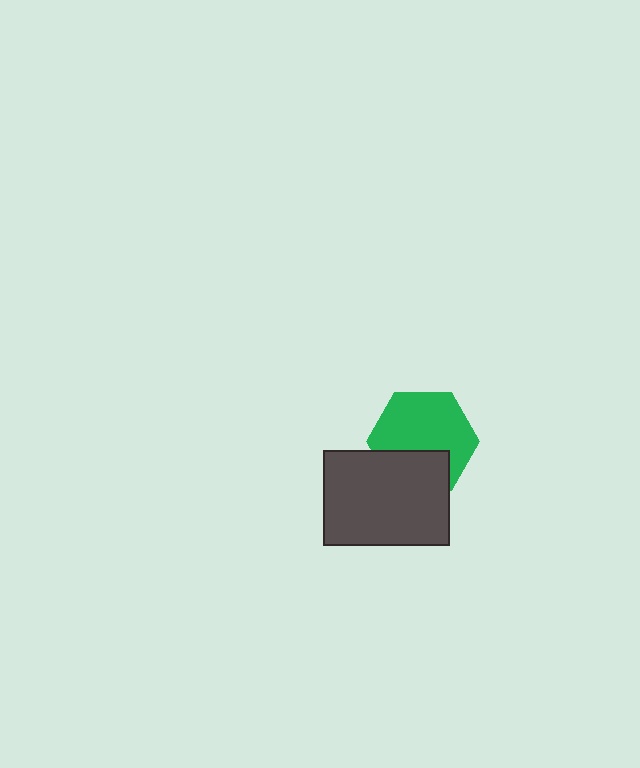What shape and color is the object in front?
The object in front is a dark gray rectangle.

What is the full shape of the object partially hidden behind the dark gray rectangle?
The partially hidden object is a green hexagon.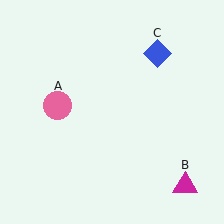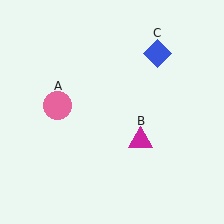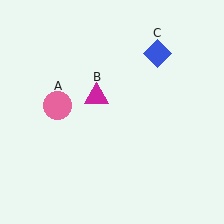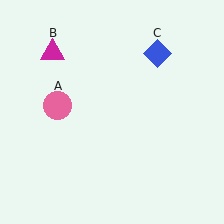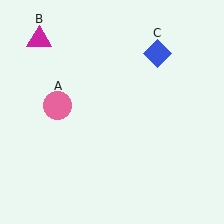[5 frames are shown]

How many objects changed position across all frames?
1 object changed position: magenta triangle (object B).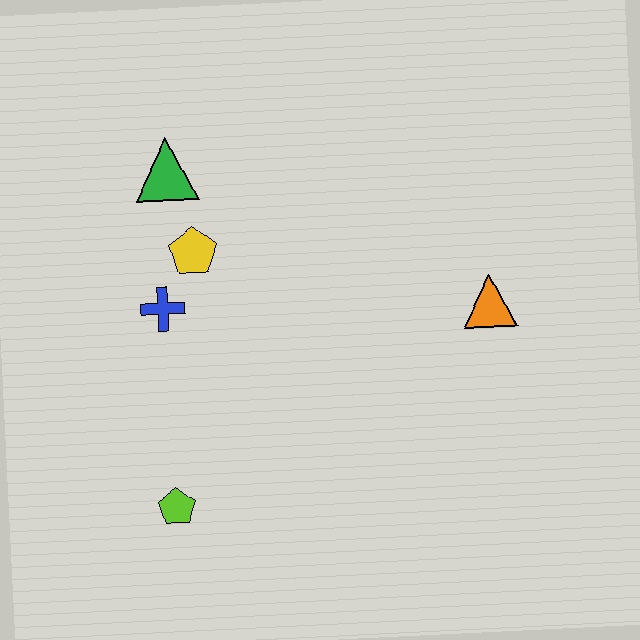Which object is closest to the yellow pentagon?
The blue cross is closest to the yellow pentagon.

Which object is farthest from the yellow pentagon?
The orange triangle is farthest from the yellow pentagon.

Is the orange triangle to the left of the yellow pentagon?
No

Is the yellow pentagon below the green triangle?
Yes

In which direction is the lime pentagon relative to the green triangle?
The lime pentagon is below the green triangle.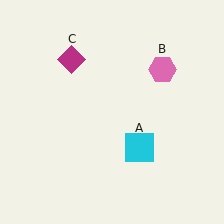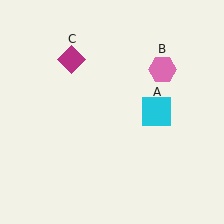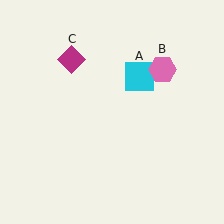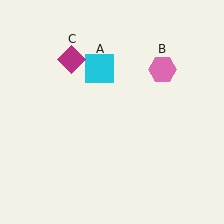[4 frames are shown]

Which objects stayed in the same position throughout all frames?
Pink hexagon (object B) and magenta diamond (object C) remained stationary.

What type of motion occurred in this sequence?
The cyan square (object A) rotated counterclockwise around the center of the scene.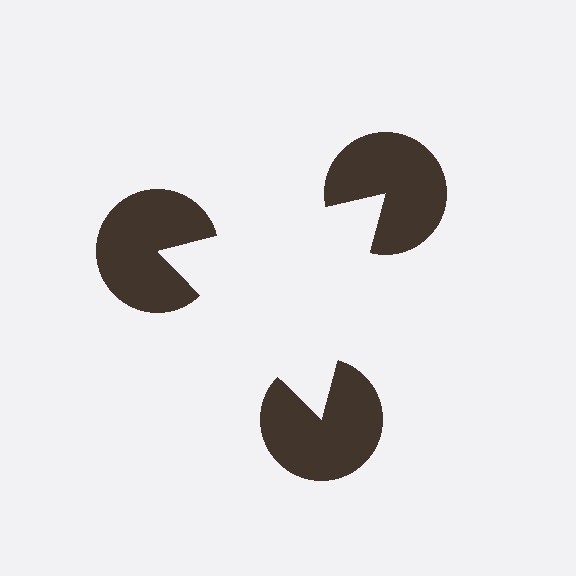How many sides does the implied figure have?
3 sides.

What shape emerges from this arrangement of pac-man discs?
An illusory triangle — its edges are inferred from the aligned wedge cuts in the pac-man discs, not physically drawn.